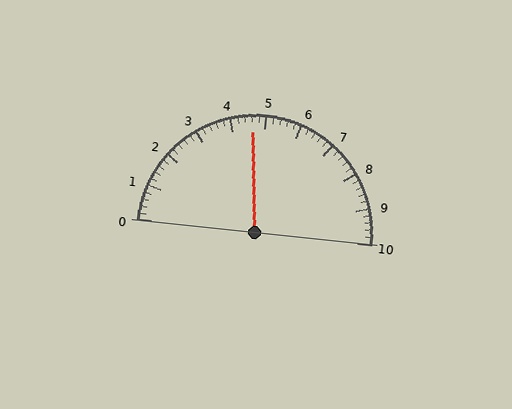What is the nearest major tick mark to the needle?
The nearest major tick mark is 5.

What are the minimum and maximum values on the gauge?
The gauge ranges from 0 to 10.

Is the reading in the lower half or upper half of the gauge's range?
The reading is in the lower half of the range (0 to 10).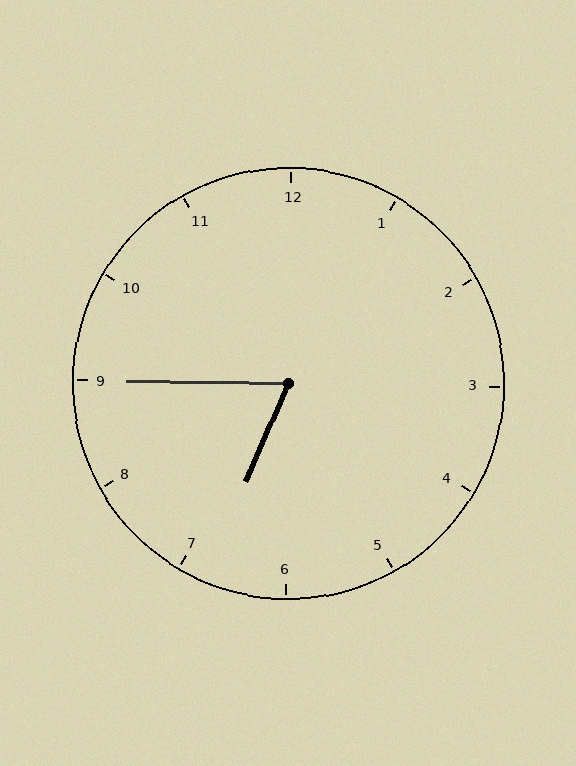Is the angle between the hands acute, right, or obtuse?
It is acute.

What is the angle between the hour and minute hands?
Approximately 68 degrees.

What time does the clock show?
6:45.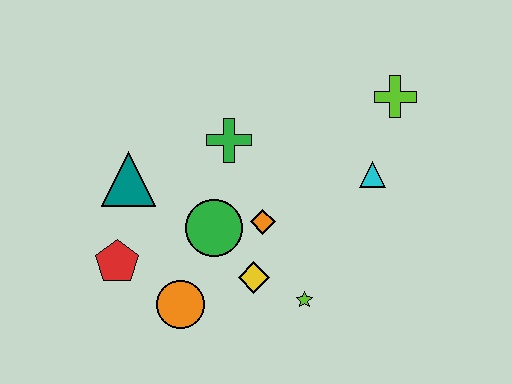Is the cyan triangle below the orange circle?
No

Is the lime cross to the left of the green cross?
No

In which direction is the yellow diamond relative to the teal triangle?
The yellow diamond is to the right of the teal triangle.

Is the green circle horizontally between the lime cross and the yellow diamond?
No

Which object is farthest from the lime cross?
The red pentagon is farthest from the lime cross.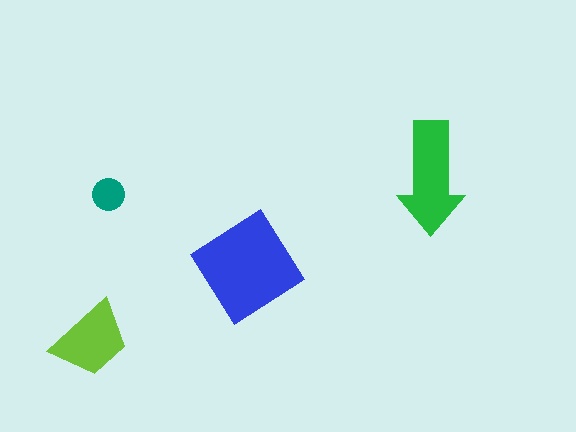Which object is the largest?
The blue diamond.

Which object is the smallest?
The teal circle.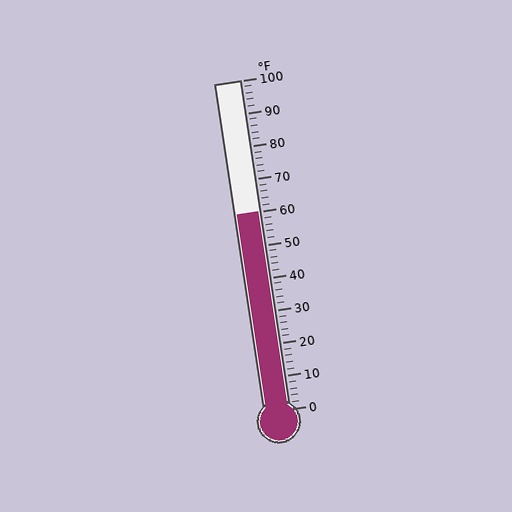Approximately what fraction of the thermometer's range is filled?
The thermometer is filled to approximately 60% of its range.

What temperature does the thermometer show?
The thermometer shows approximately 60°F.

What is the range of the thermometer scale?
The thermometer scale ranges from 0°F to 100°F.